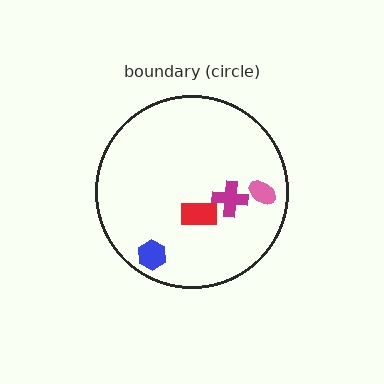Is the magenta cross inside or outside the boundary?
Inside.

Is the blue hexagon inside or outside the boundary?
Inside.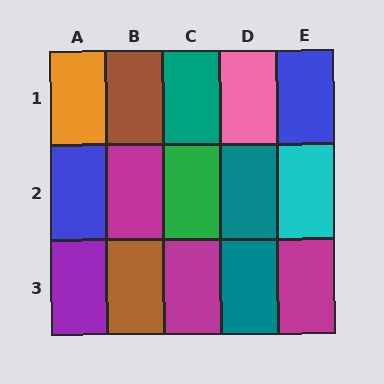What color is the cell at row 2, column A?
Blue.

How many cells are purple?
1 cell is purple.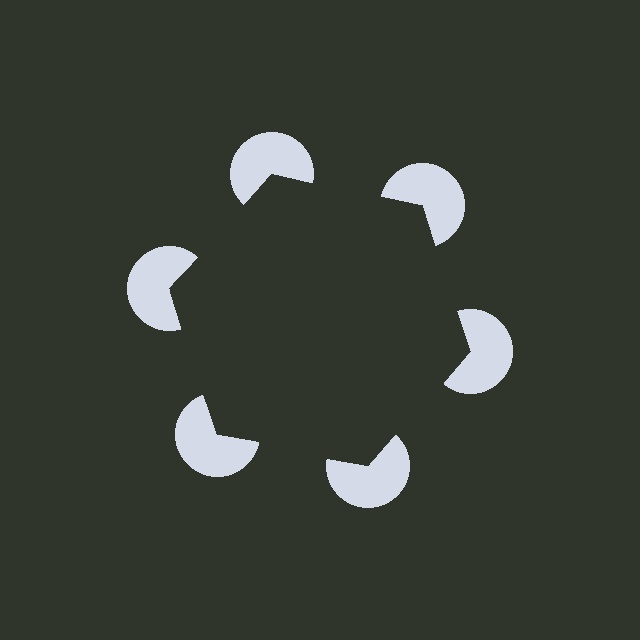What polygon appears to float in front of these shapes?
An illusory hexagon — its edges are inferred from the aligned wedge cuts in the pac-man discs, not physically drawn.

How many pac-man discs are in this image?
There are 6 — one at each vertex of the illusory hexagon.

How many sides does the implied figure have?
6 sides.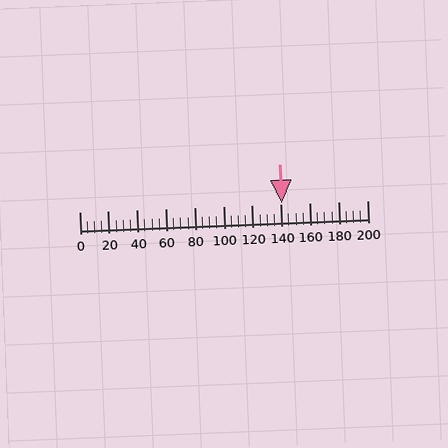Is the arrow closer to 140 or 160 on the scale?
The arrow is closer to 140.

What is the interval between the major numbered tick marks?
The major tick marks are spaced 20 units apart.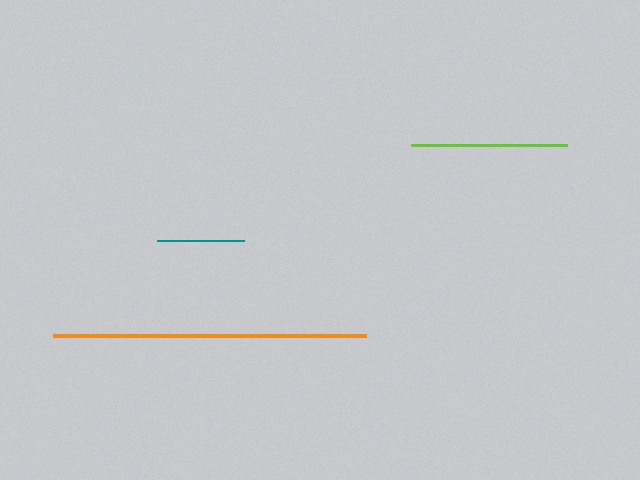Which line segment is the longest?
The orange line is the longest at approximately 313 pixels.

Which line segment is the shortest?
The teal line is the shortest at approximately 87 pixels.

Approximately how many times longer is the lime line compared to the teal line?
The lime line is approximately 1.8 times the length of the teal line.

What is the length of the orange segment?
The orange segment is approximately 313 pixels long.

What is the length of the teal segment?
The teal segment is approximately 87 pixels long.